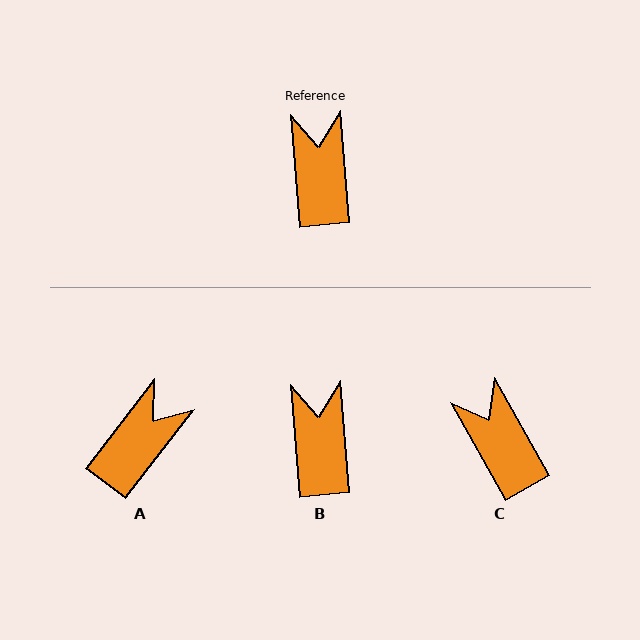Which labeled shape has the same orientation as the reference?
B.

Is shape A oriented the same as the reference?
No, it is off by about 42 degrees.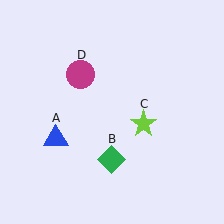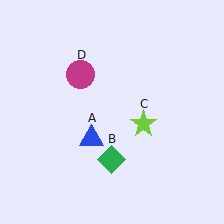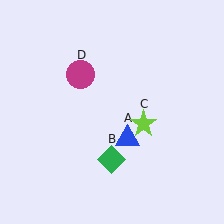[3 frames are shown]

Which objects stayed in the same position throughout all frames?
Green diamond (object B) and lime star (object C) and magenta circle (object D) remained stationary.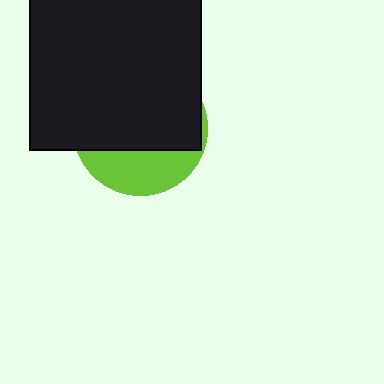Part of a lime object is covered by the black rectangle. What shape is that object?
It is a circle.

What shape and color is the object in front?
The object in front is a black rectangle.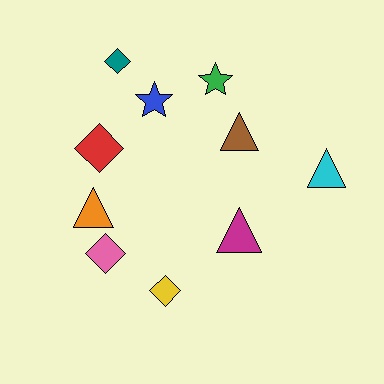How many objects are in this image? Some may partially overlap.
There are 10 objects.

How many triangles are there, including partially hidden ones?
There are 4 triangles.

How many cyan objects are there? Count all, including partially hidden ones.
There is 1 cyan object.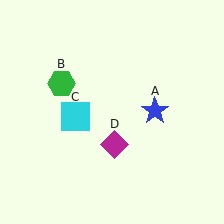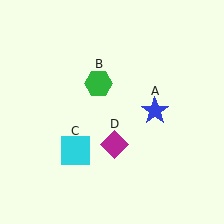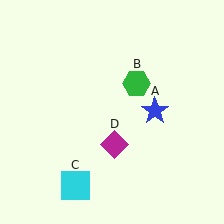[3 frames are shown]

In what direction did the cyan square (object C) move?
The cyan square (object C) moved down.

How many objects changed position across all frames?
2 objects changed position: green hexagon (object B), cyan square (object C).